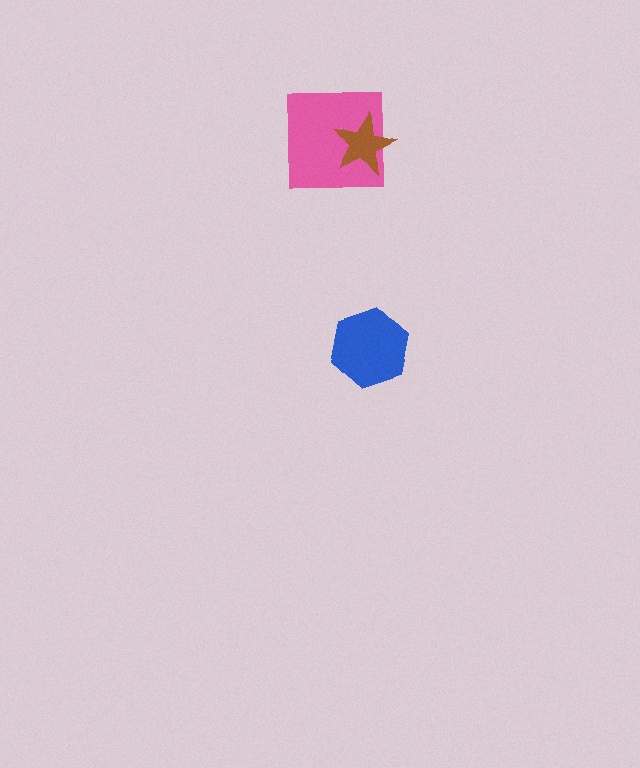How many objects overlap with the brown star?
1 object overlaps with the brown star.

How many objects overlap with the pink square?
1 object overlaps with the pink square.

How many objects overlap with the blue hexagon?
0 objects overlap with the blue hexagon.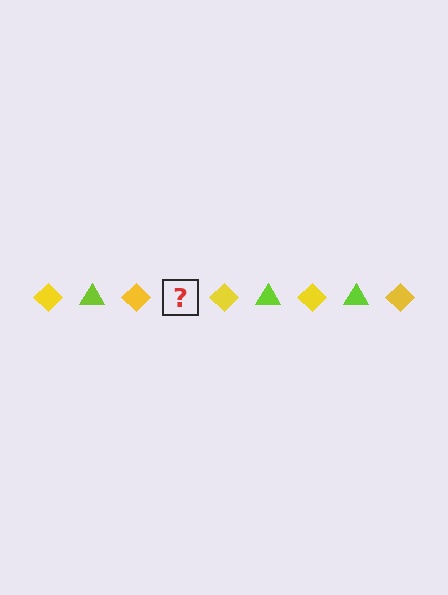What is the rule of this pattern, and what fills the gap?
The rule is that the pattern alternates between yellow diamond and lime triangle. The gap should be filled with a lime triangle.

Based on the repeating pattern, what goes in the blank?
The blank should be a lime triangle.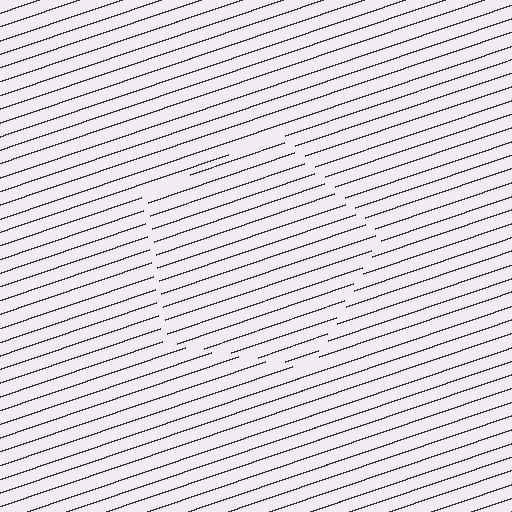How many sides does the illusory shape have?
5 sides — the line-ends trace a pentagon.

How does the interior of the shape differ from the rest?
The interior of the shape contains the same grating, shifted by half a period — the contour is defined by the phase discontinuity where line-ends from the inner and outer gratings abut.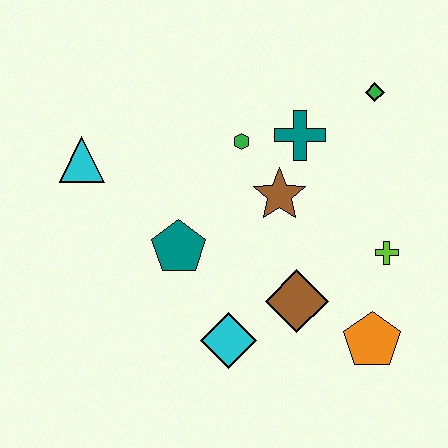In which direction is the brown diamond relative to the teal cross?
The brown diamond is below the teal cross.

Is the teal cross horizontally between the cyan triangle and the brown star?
No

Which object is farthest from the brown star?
The cyan triangle is farthest from the brown star.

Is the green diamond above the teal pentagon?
Yes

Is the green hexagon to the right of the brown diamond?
No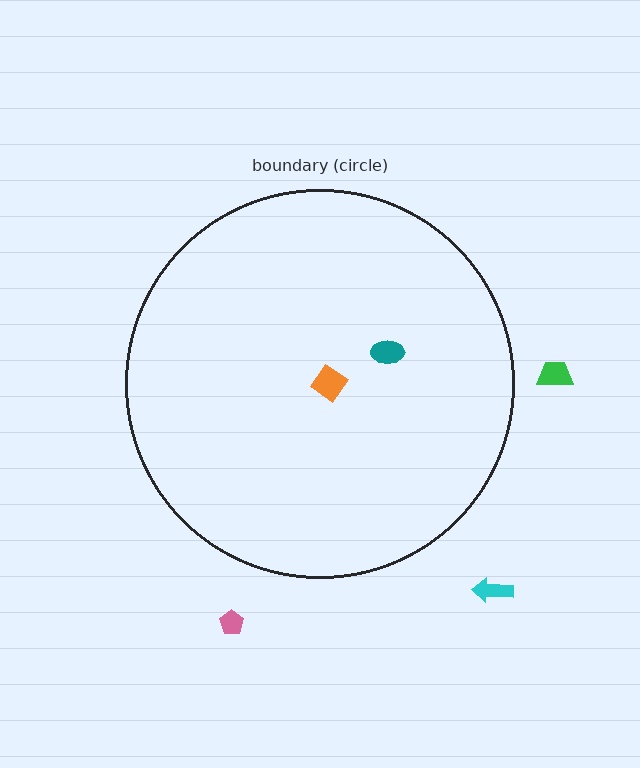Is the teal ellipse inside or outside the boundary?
Inside.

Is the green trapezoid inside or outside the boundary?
Outside.